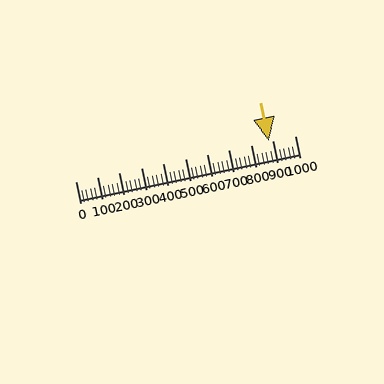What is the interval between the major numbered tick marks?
The major tick marks are spaced 100 units apart.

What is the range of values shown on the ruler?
The ruler shows values from 0 to 1000.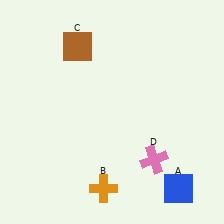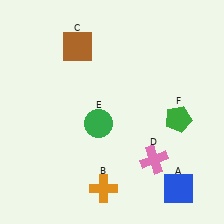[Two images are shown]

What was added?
A green circle (E), a green pentagon (F) were added in Image 2.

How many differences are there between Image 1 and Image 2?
There are 2 differences between the two images.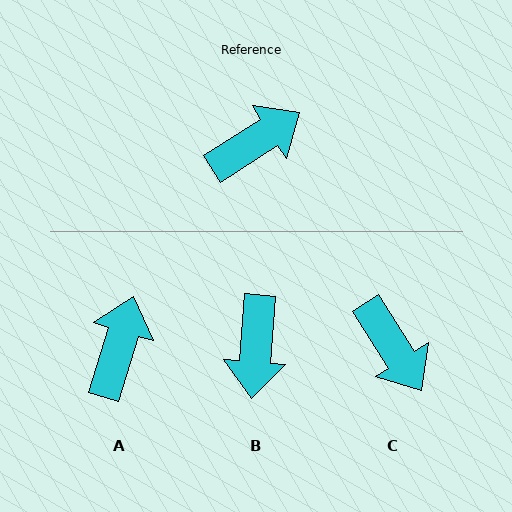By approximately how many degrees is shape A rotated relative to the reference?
Approximately 40 degrees counter-clockwise.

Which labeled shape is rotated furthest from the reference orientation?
B, about 128 degrees away.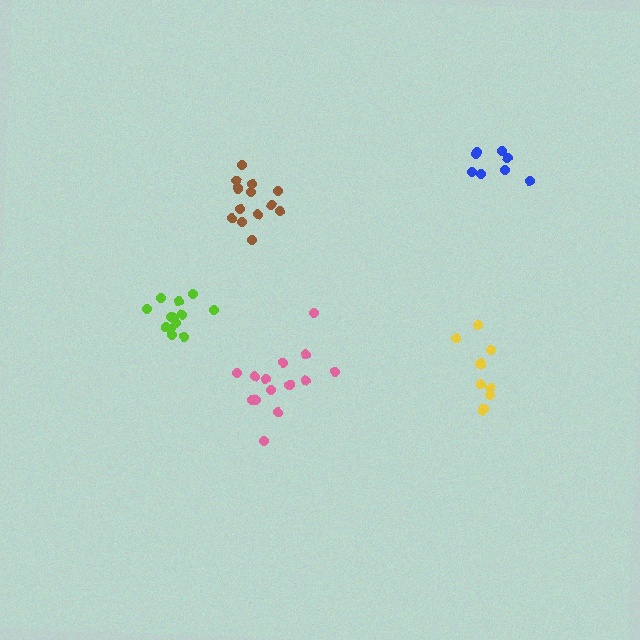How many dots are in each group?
Group 1: 9 dots, Group 2: 13 dots, Group 3: 8 dots, Group 4: 13 dots, Group 5: 14 dots (57 total).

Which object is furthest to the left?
The lime cluster is leftmost.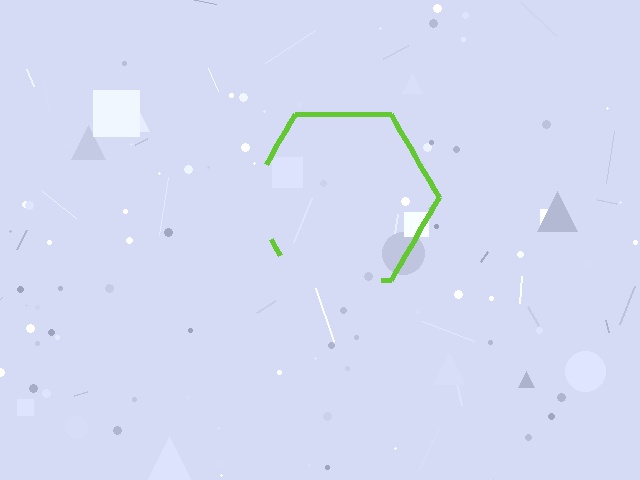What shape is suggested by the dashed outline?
The dashed outline suggests a hexagon.